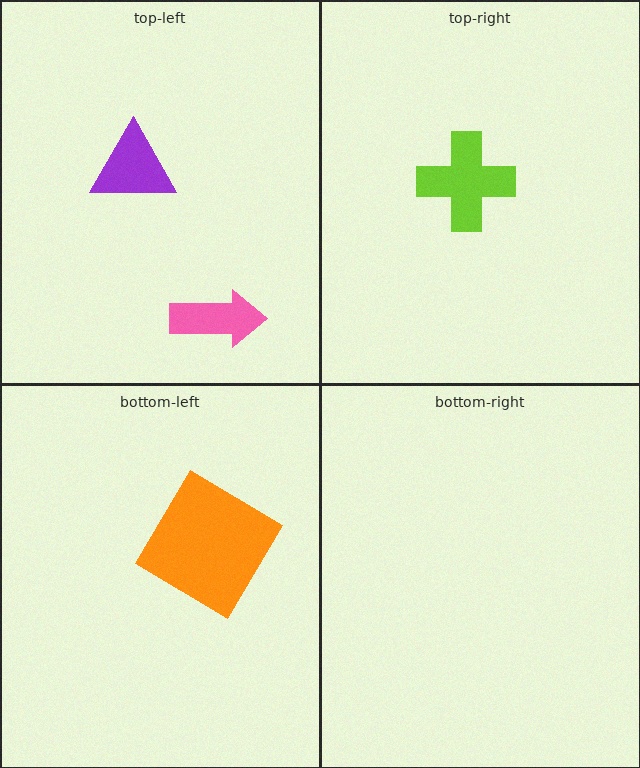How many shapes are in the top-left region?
2.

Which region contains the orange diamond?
The bottom-left region.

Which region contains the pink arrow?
The top-left region.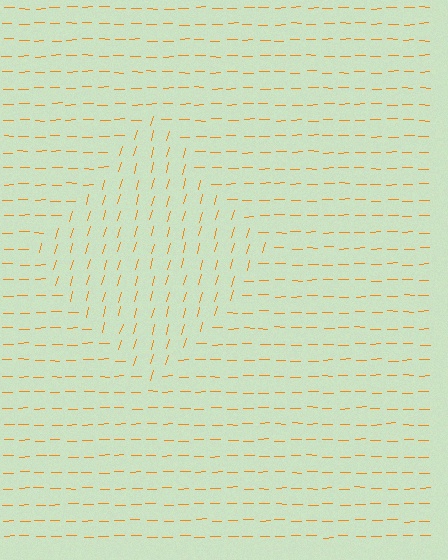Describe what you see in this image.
The image is filled with small orange line segments. A diamond region in the image has lines oriented differently from the surrounding lines, creating a visible texture boundary.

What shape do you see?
I see a diamond.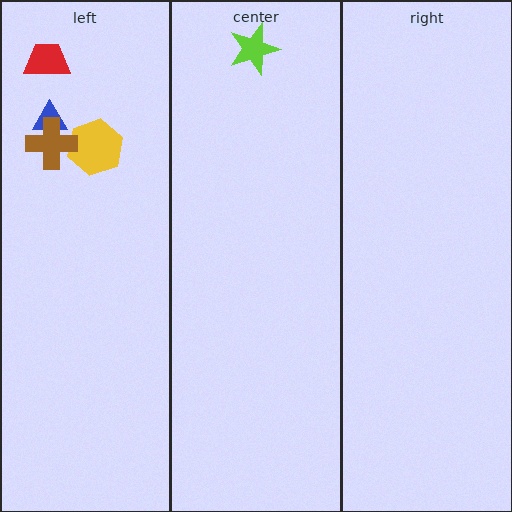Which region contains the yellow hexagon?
The left region.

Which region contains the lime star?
The center region.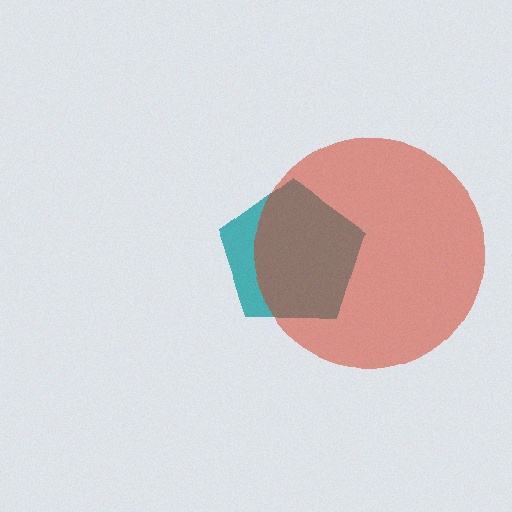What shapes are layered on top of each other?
The layered shapes are: a teal pentagon, a red circle.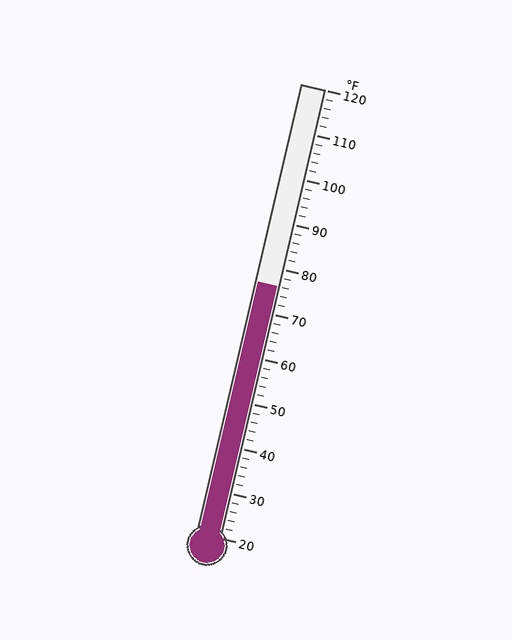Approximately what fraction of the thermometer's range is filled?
The thermometer is filled to approximately 55% of its range.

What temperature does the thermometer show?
The thermometer shows approximately 76°F.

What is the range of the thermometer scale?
The thermometer scale ranges from 20°F to 120°F.